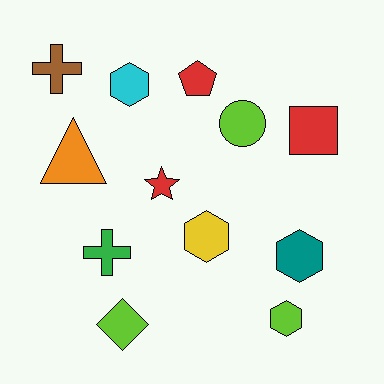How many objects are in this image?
There are 12 objects.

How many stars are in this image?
There is 1 star.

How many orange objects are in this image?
There is 1 orange object.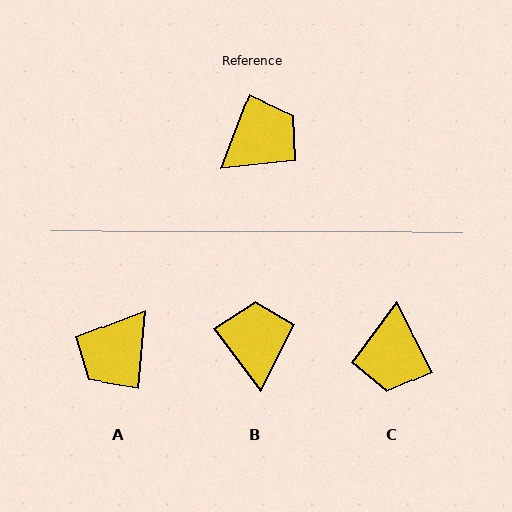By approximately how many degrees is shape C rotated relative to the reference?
Approximately 132 degrees clockwise.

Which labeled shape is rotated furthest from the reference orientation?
A, about 165 degrees away.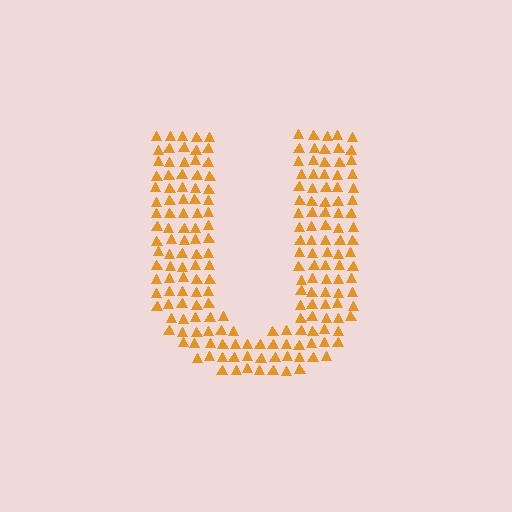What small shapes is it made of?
It is made of small triangles.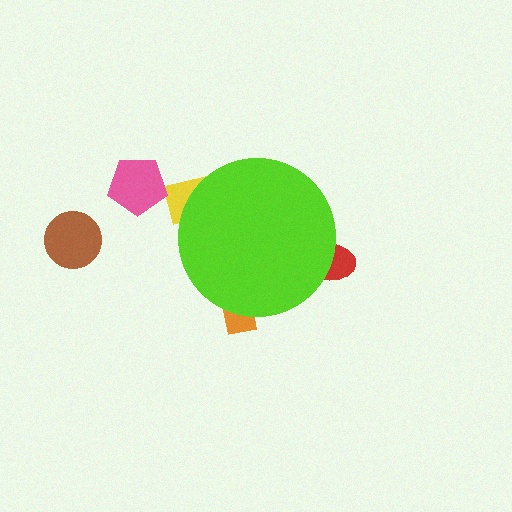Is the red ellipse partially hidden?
Yes, the red ellipse is partially hidden behind the lime circle.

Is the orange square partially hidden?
Yes, the orange square is partially hidden behind the lime circle.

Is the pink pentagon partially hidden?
No, the pink pentagon is fully visible.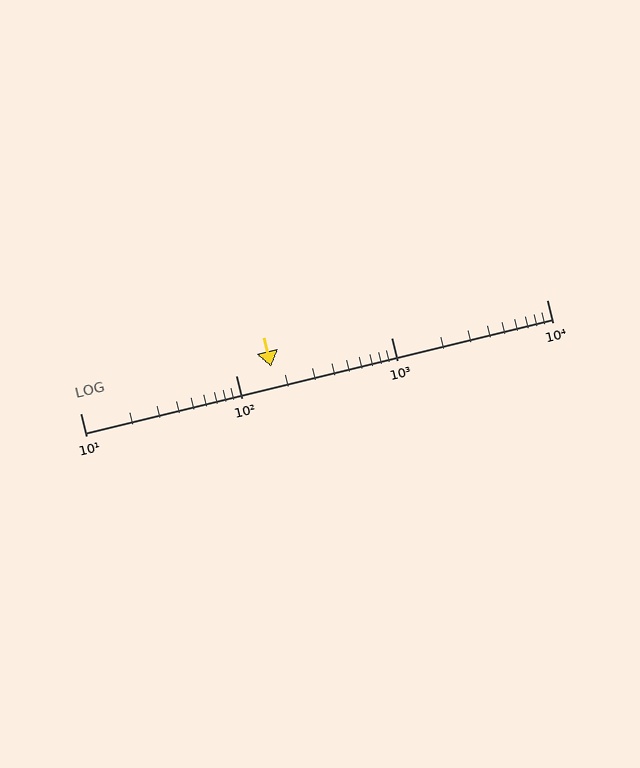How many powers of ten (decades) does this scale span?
The scale spans 3 decades, from 10 to 10000.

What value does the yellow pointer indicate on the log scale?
The pointer indicates approximately 170.